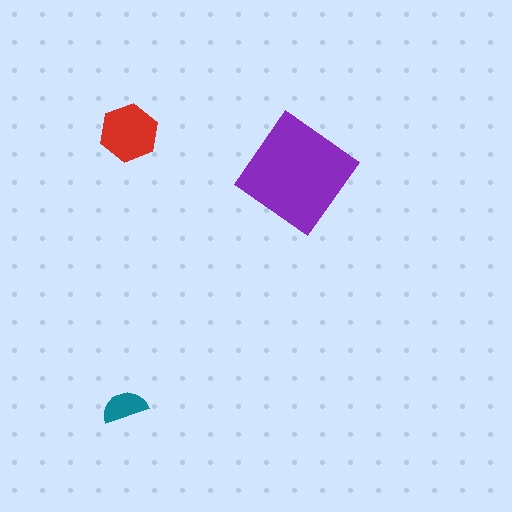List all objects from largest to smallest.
The purple diamond, the red hexagon, the teal semicircle.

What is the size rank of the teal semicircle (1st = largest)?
3rd.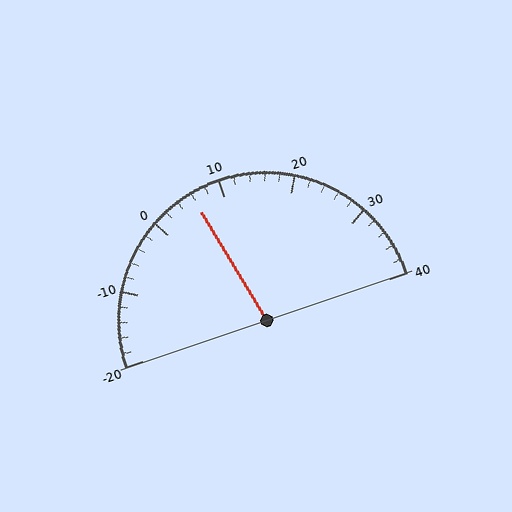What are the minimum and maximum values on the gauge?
The gauge ranges from -20 to 40.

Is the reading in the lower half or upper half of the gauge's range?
The reading is in the lower half of the range (-20 to 40).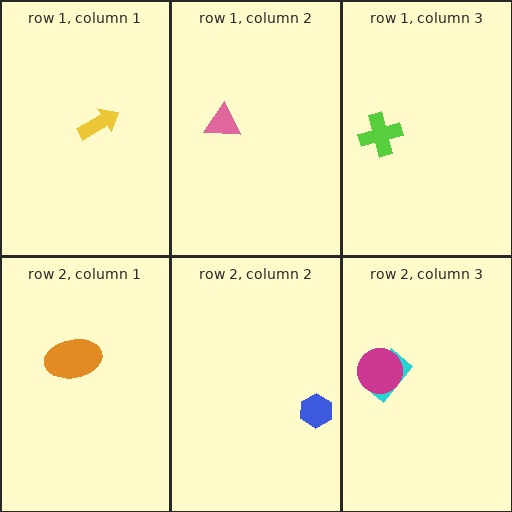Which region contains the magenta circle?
The row 2, column 3 region.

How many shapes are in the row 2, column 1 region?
1.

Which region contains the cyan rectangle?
The row 2, column 3 region.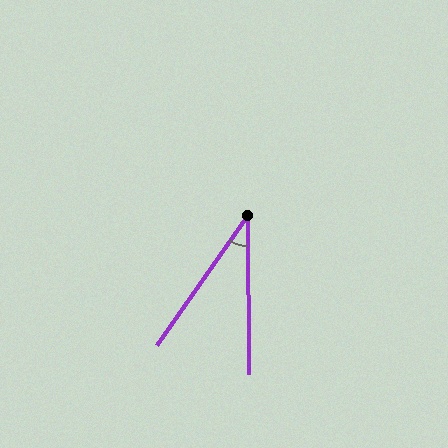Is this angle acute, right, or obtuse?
It is acute.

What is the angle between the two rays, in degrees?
Approximately 36 degrees.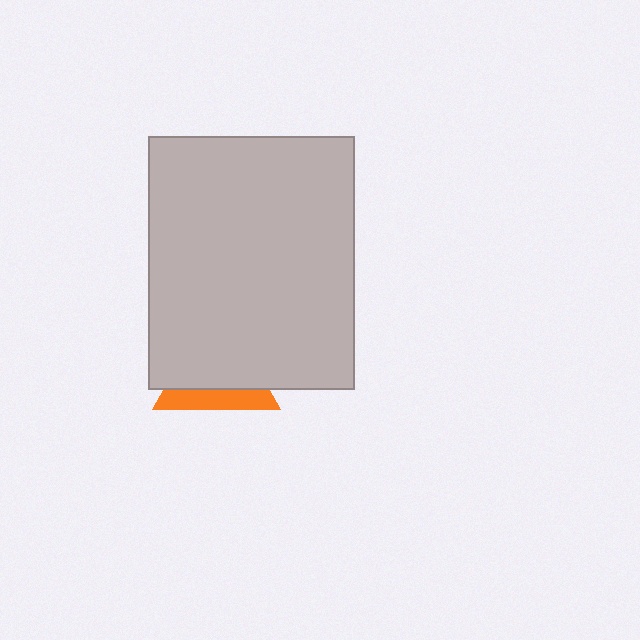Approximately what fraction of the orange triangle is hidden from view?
Roughly 68% of the orange triangle is hidden behind the light gray rectangle.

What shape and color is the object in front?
The object in front is a light gray rectangle.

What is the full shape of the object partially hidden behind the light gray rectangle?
The partially hidden object is an orange triangle.